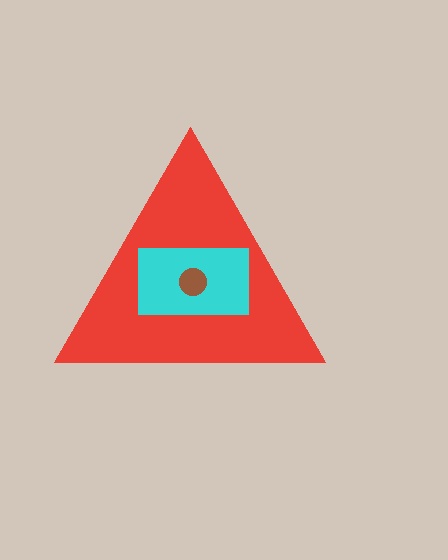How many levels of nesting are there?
3.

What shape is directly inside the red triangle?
The cyan rectangle.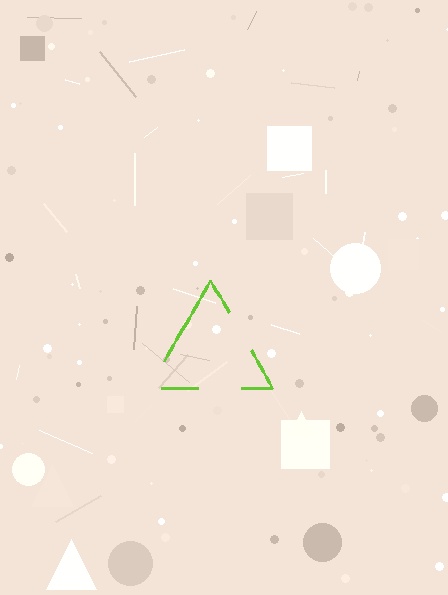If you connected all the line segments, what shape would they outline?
They would outline a triangle.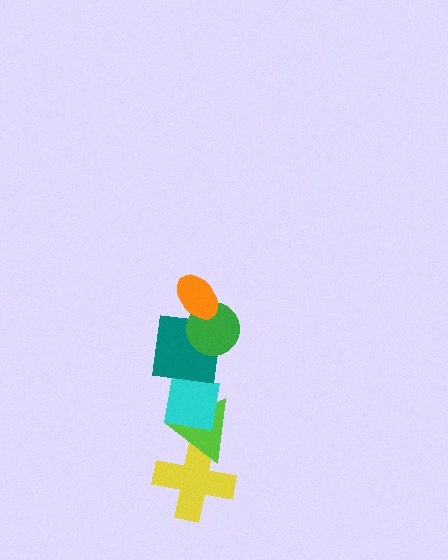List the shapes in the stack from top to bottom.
From top to bottom: the orange ellipse, the green circle, the teal square, the cyan square, the lime triangle, the yellow cross.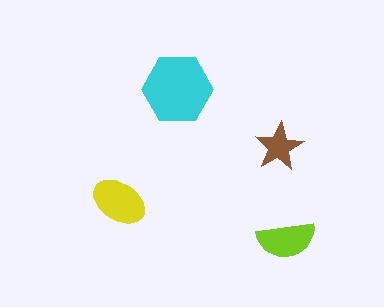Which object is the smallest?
The brown star.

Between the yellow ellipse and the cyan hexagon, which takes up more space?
The cyan hexagon.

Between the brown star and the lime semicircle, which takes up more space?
The lime semicircle.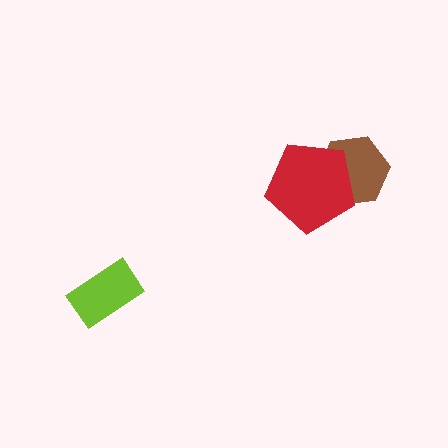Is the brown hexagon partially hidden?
Yes, it is partially covered by another shape.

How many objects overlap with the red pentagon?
1 object overlaps with the red pentagon.